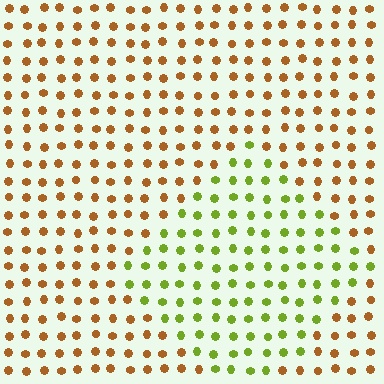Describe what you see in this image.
The image is filled with small brown elements in a uniform arrangement. A diamond-shaped region is visible where the elements are tinted to a slightly different hue, forming a subtle color boundary.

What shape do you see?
I see a diamond.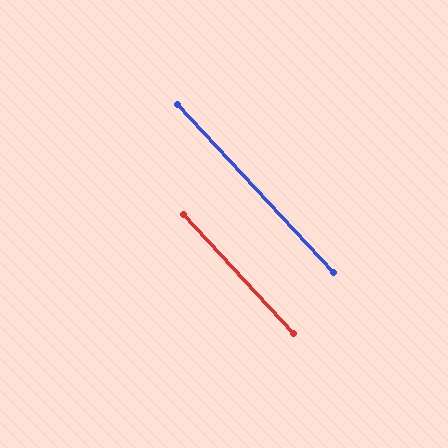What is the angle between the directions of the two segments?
Approximately 0 degrees.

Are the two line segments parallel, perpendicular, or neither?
Parallel — their directions differ by only 0.2°.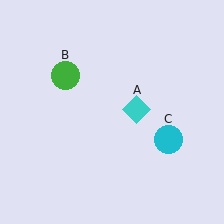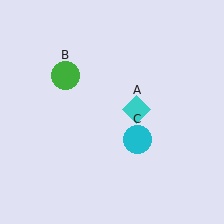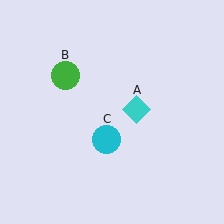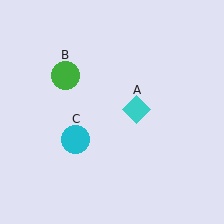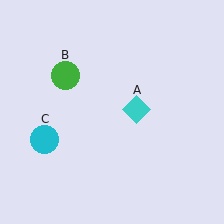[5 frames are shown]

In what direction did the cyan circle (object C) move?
The cyan circle (object C) moved left.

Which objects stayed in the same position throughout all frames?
Cyan diamond (object A) and green circle (object B) remained stationary.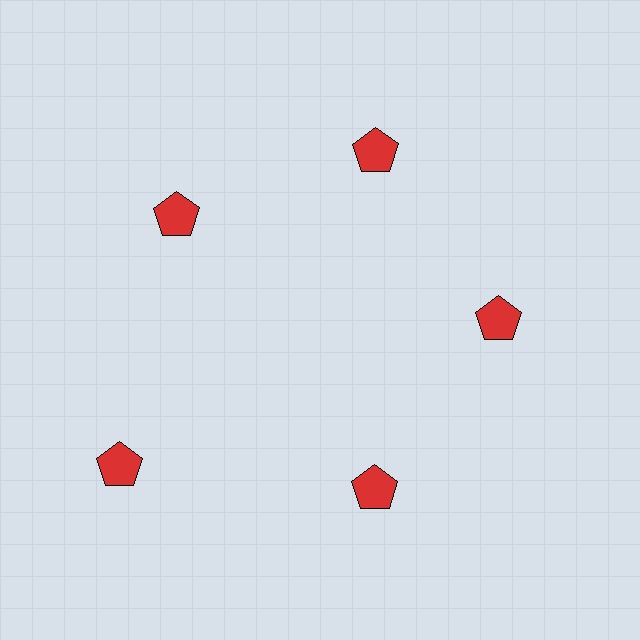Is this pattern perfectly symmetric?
No. The 5 red pentagons are arranged in a ring, but one element near the 8 o'clock position is pushed outward from the center, breaking the 5-fold rotational symmetry.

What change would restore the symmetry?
The symmetry would be restored by moving it inward, back onto the ring so that all 5 pentagons sit at equal angles and equal distance from the center.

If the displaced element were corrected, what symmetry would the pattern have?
It would have 5-fold rotational symmetry — the pattern would map onto itself every 72 degrees.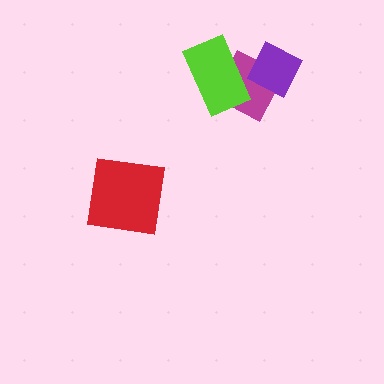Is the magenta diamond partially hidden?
Yes, it is partially covered by another shape.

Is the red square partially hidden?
No, no other shape covers it.